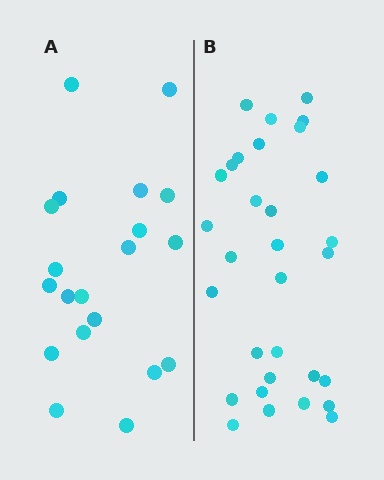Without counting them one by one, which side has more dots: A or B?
Region B (the right region) has more dots.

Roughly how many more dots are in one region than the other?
Region B has roughly 12 or so more dots than region A.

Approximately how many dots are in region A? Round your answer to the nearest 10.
About 20 dots.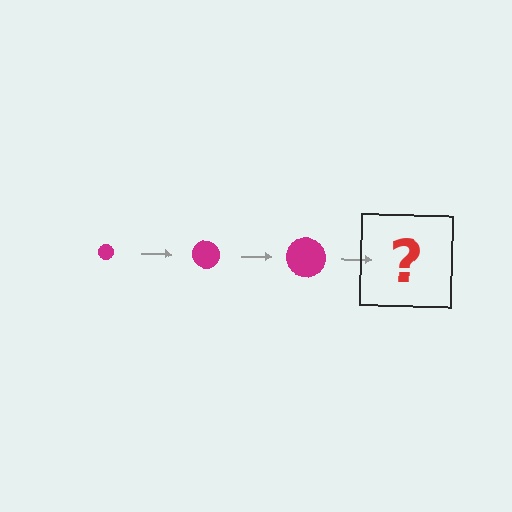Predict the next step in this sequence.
The next step is a magenta circle, larger than the previous one.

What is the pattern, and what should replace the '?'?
The pattern is that the circle gets progressively larger each step. The '?' should be a magenta circle, larger than the previous one.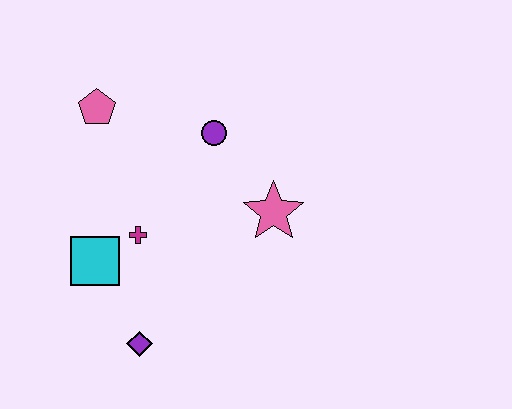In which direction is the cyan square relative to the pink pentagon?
The cyan square is below the pink pentagon.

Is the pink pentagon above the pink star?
Yes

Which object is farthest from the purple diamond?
The pink pentagon is farthest from the purple diamond.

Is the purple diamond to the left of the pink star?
Yes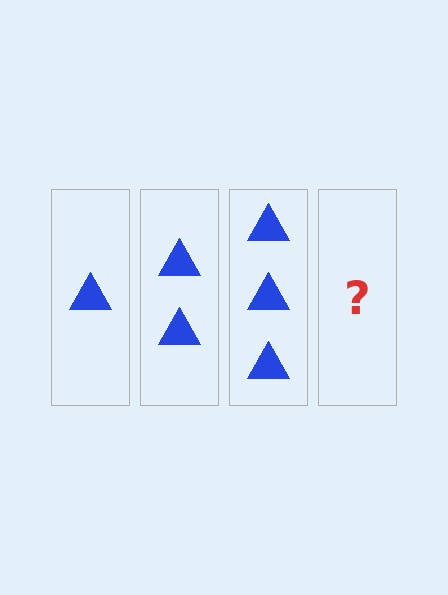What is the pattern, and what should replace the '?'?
The pattern is that each step adds one more triangle. The '?' should be 4 triangles.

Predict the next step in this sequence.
The next step is 4 triangles.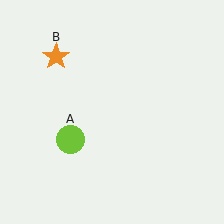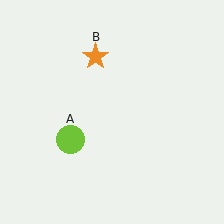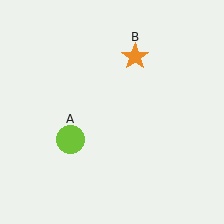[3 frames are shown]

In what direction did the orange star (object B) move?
The orange star (object B) moved right.